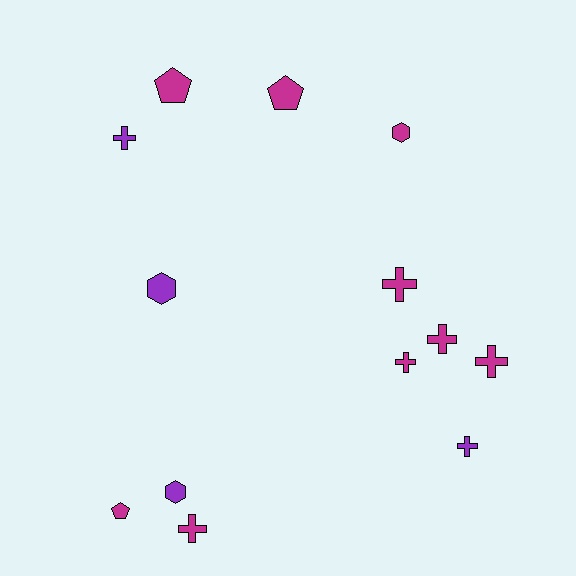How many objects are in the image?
There are 13 objects.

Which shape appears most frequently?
Cross, with 7 objects.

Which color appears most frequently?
Magenta, with 9 objects.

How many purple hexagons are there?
There are 2 purple hexagons.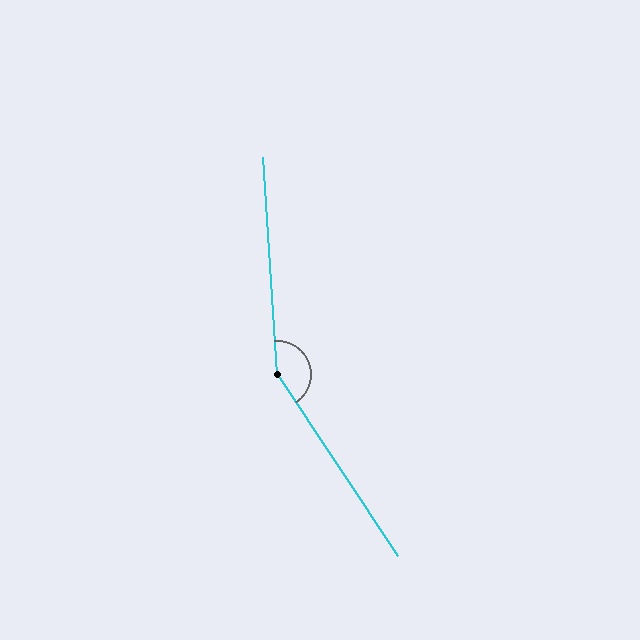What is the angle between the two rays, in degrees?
Approximately 150 degrees.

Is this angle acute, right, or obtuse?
It is obtuse.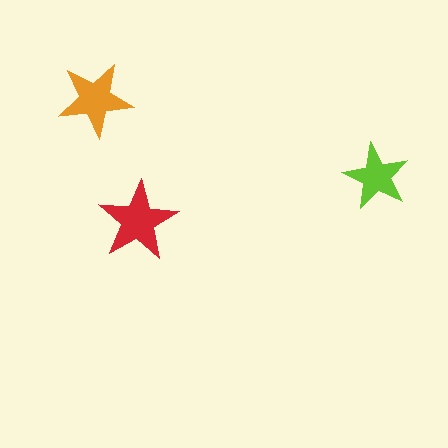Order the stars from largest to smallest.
the red one, the orange one, the lime one.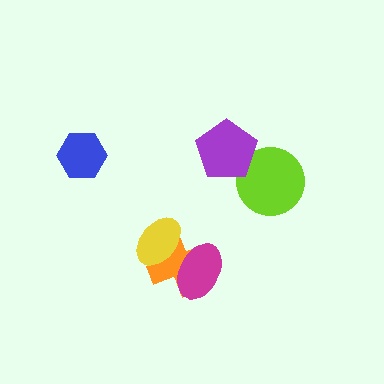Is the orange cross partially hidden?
Yes, it is partially covered by another shape.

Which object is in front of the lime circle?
The purple pentagon is in front of the lime circle.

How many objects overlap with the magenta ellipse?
2 objects overlap with the magenta ellipse.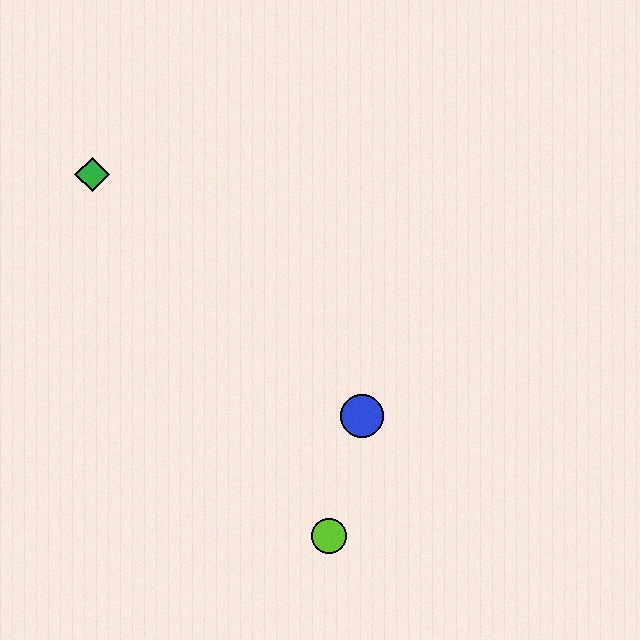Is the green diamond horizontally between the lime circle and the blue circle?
No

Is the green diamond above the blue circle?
Yes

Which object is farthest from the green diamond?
The lime circle is farthest from the green diamond.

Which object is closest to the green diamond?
The blue circle is closest to the green diamond.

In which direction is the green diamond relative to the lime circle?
The green diamond is above the lime circle.